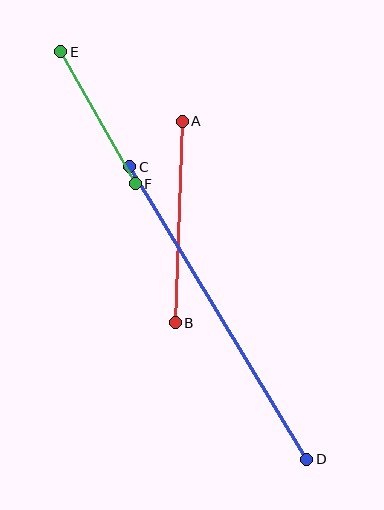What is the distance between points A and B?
The distance is approximately 202 pixels.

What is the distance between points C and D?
The distance is approximately 342 pixels.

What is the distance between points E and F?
The distance is approximately 152 pixels.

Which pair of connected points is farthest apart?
Points C and D are farthest apart.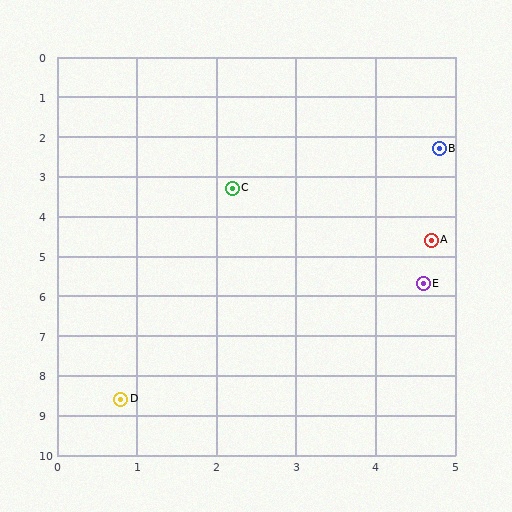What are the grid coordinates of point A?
Point A is at approximately (4.7, 4.6).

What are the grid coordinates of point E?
Point E is at approximately (4.6, 5.7).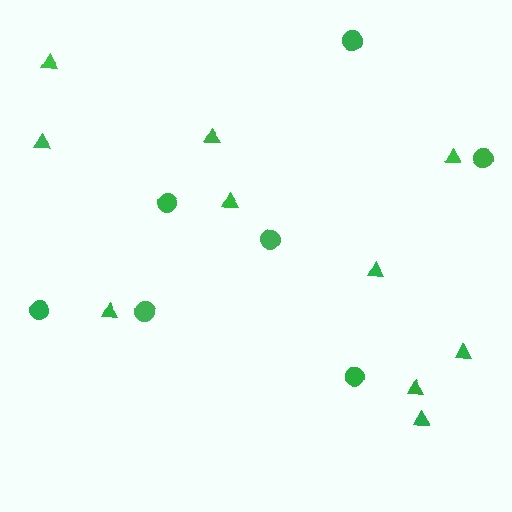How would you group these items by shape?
There are 2 groups: one group of triangles (10) and one group of circles (7).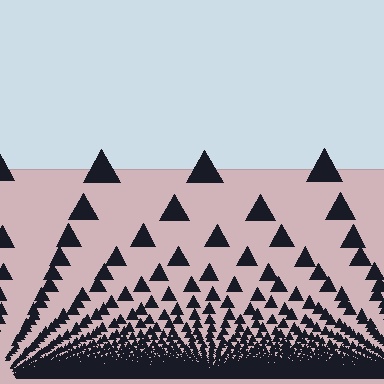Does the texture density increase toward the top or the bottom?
Density increases toward the bottom.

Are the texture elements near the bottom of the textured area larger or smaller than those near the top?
Smaller. The gradient is inverted — elements near the bottom are smaller and denser.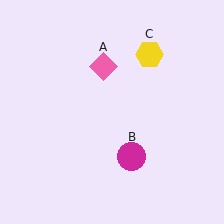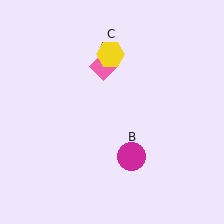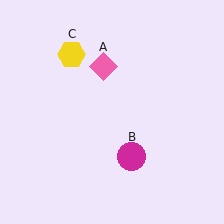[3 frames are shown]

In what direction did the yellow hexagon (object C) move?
The yellow hexagon (object C) moved left.